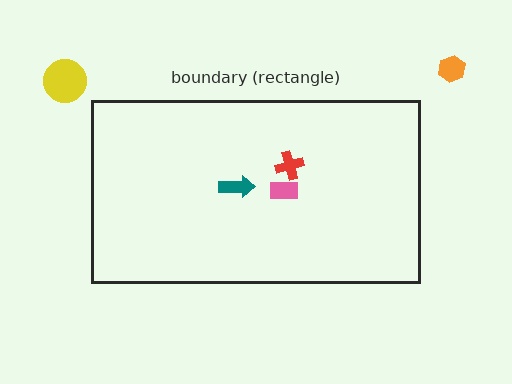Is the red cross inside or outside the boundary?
Inside.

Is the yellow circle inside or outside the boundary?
Outside.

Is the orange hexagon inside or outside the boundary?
Outside.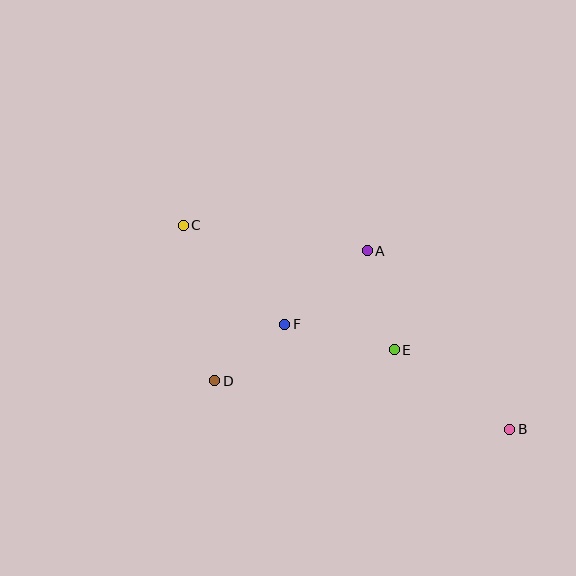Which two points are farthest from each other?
Points B and C are farthest from each other.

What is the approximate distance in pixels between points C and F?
The distance between C and F is approximately 142 pixels.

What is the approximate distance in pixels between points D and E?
The distance between D and E is approximately 182 pixels.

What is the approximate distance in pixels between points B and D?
The distance between B and D is approximately 299 pixels.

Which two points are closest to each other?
Points D and F are closest to each other.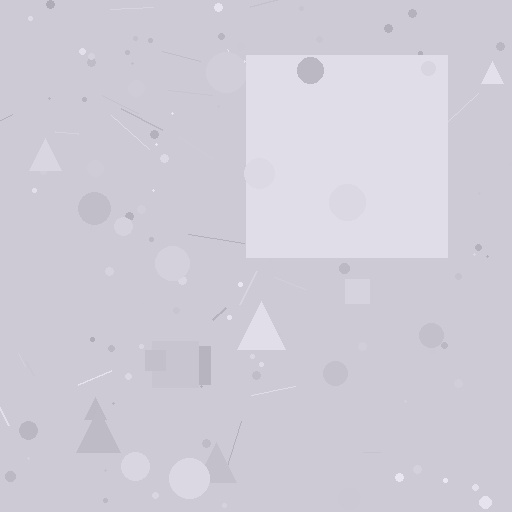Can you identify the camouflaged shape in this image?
The camouflaged shape is a square.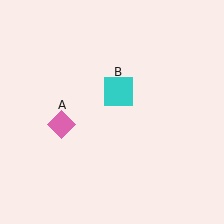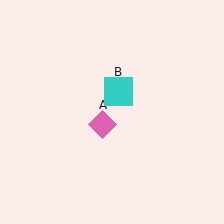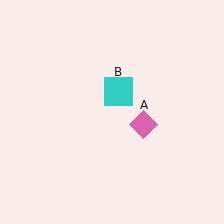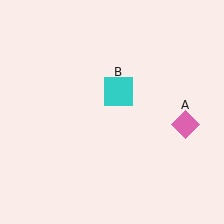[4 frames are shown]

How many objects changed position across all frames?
1 object changed position: pink diamond (object A).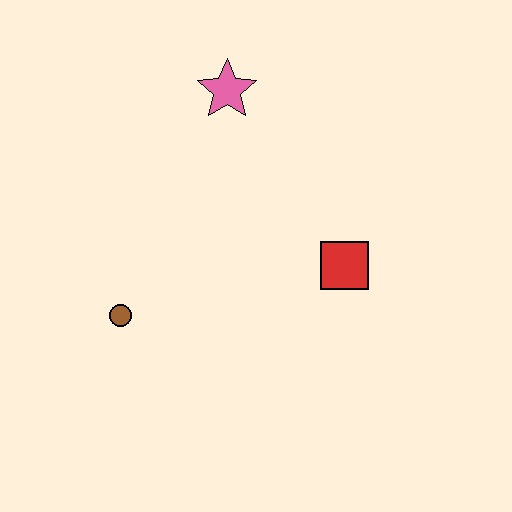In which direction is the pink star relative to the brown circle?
The pink star is above the brown circle.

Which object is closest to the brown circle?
The red square is closest to the brown circle.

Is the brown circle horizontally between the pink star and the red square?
No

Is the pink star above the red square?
Yes